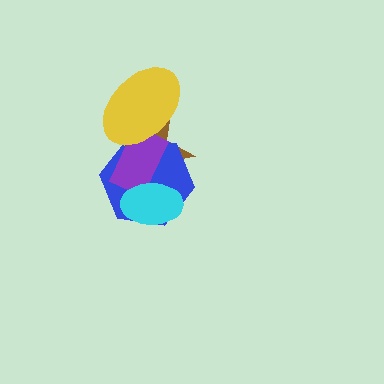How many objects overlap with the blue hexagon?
4 objects overlap with the blue hexagon.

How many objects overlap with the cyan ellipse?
3 objects overlap with the cyan ellipse.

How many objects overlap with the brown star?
4 objects overlap with the brown star.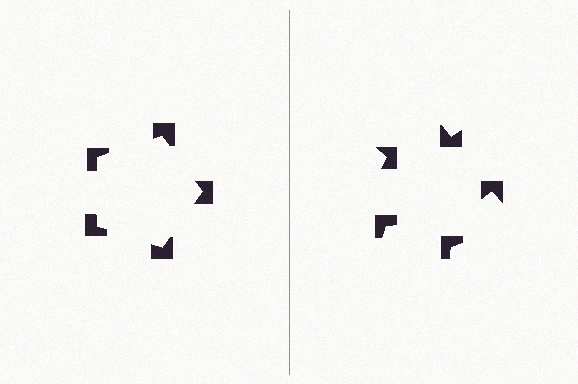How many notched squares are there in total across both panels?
10 — 5 on each side.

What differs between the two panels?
The notched squares are positioned identically on both sides; only the wedge orientations differ. On the left they align to a pentagon; on the right they are misaligned.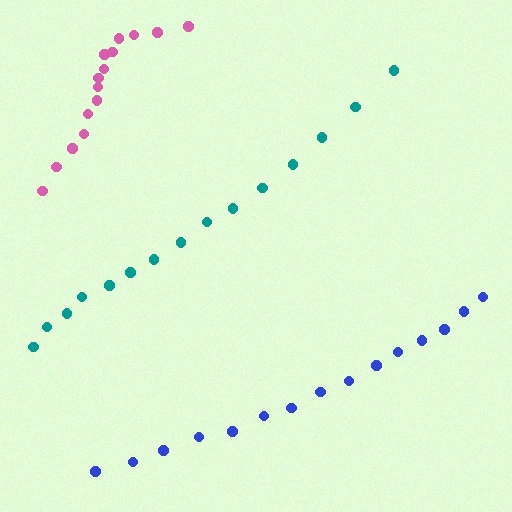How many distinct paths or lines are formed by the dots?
There are 3 distinct paths.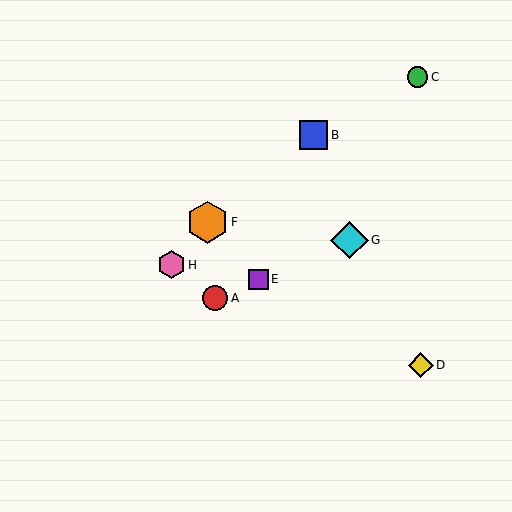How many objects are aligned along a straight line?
3 objects (A, E, G) are aligned along a straight line.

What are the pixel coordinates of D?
Object D is at (421, 365).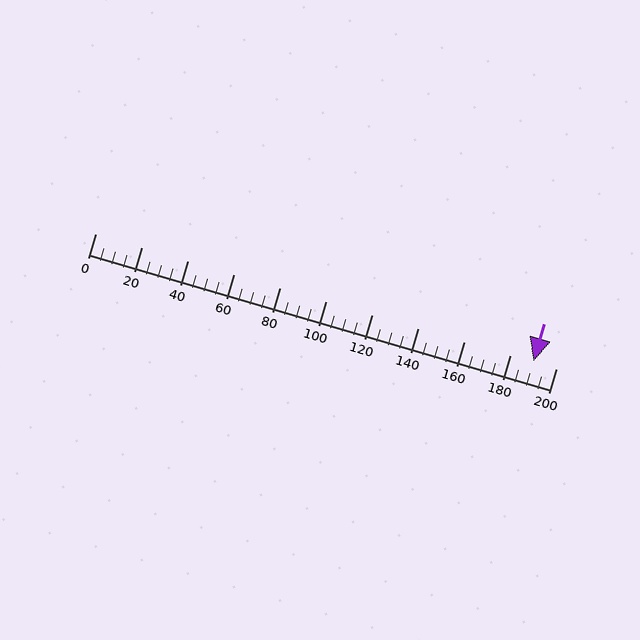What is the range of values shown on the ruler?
The ruler shows values from 0 to 200.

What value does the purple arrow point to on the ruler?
The purple arrow points to approximately 190.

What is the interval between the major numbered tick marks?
The major tick marks are spaced 20 units apart.